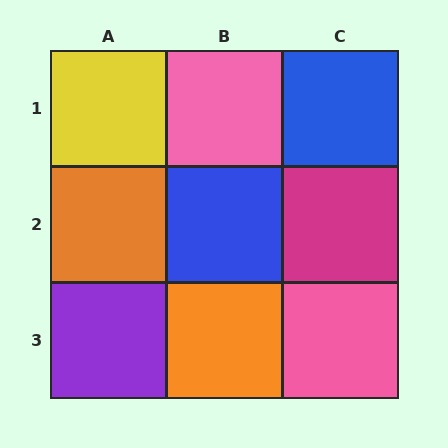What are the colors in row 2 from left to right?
Orange, blue, magenta.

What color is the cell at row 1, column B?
Pink.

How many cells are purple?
1 cell is purple.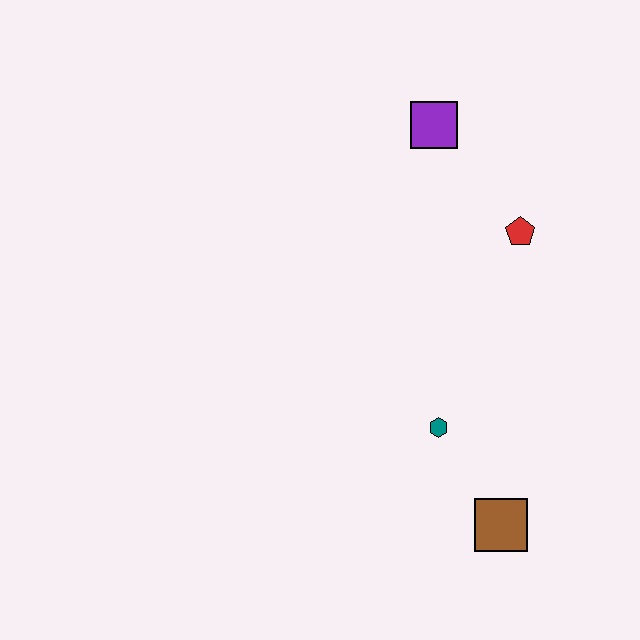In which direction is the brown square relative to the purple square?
The brown square is below the purple square.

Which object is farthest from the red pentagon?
The brown square is farthest from the red pentagon.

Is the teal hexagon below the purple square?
Yes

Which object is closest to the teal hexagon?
The brown square is closest to the teal hexagon.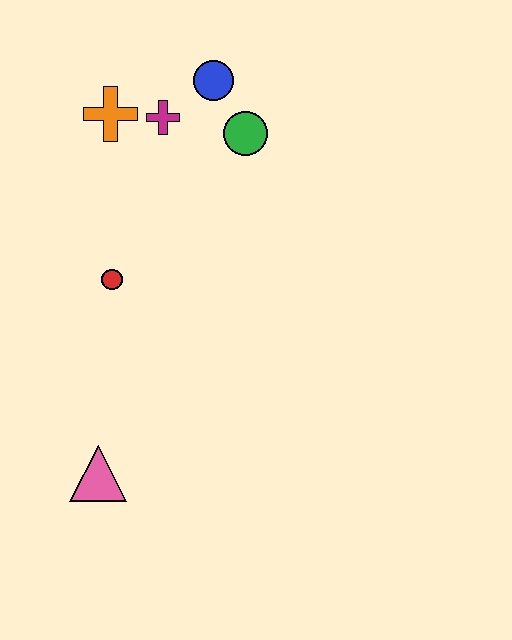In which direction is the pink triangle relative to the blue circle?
The pink triangle is below the blue circle.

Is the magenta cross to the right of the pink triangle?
Yes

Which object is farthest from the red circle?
The blue circle is farthest from the red circle.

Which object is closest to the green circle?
The blue circle is closest to the green circle.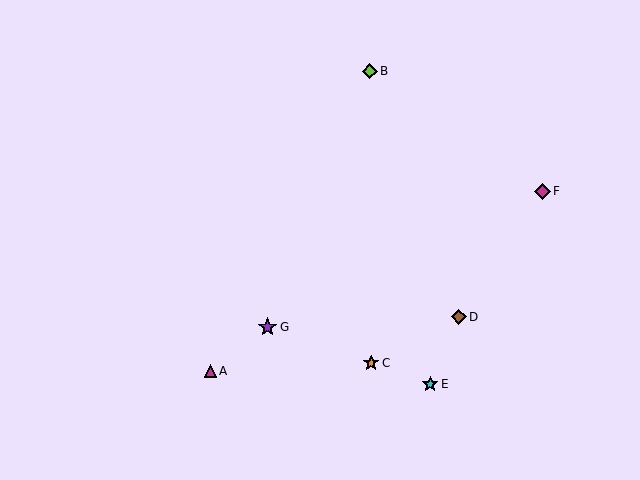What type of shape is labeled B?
Shape B is a lime diamond.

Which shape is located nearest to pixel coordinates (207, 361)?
The magenta triangle (labeled A) at (210, 371) is nearest to that location.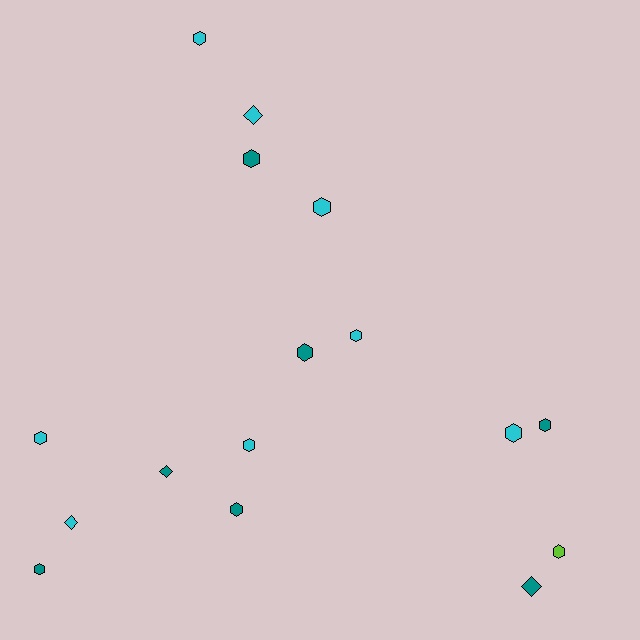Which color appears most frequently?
Cyan, with 8 objects.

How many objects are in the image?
There are 16 objects.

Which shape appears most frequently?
Hexagon, with 12 objects.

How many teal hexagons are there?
There are 5 teal hexagons.